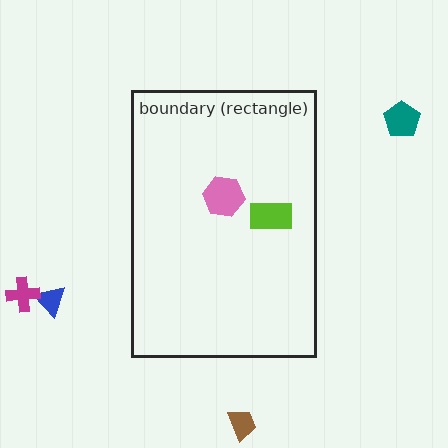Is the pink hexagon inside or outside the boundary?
Inside.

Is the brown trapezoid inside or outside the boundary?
Outside.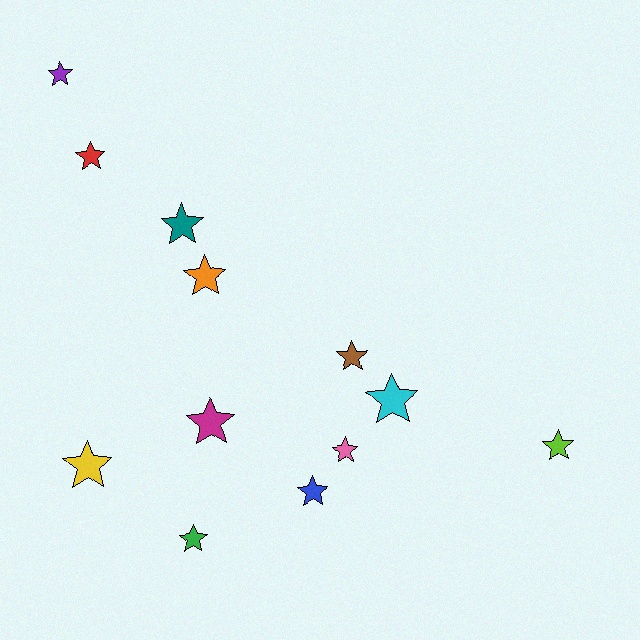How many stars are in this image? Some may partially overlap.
There are 12 stars.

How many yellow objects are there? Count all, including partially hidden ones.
There is 1 yellow object.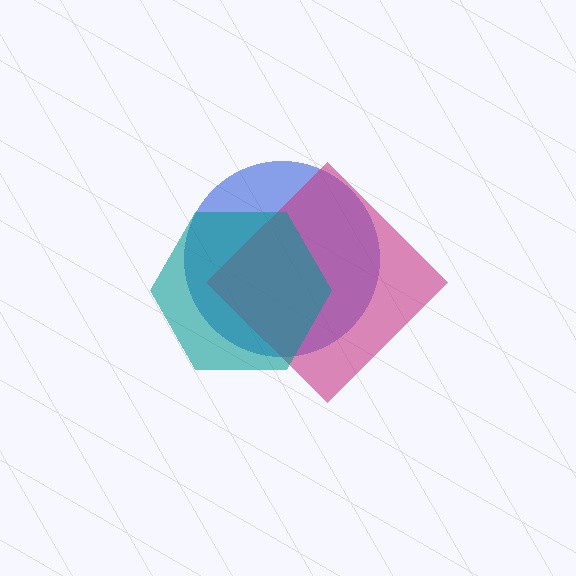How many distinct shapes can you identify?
There are 3 distinct shapes: a blue circle, a magenta diamond, a teal hexagon.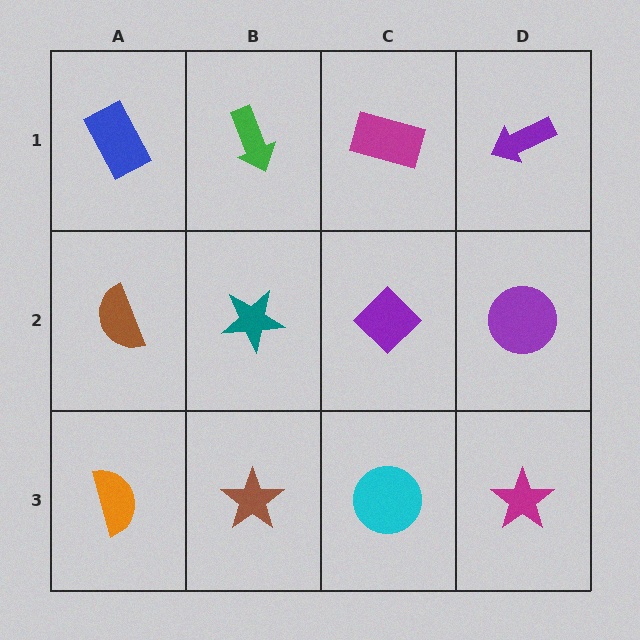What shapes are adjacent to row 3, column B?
A teal star (row 2, column B), an orange semicircle (row 3, column A), a cyan circle (row 3, column C).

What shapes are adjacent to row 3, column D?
A purple circle (row 2, column D), a cyan circle (row 3, column C).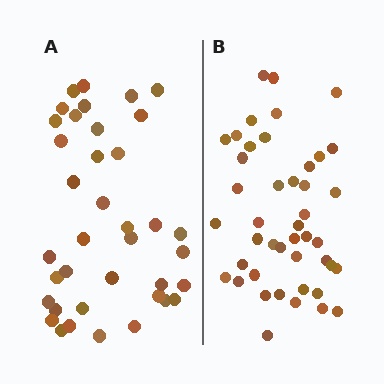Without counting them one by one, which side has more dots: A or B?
Region B (the right region) has more dots.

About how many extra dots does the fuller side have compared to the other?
Region B has about 6 more dots than region A.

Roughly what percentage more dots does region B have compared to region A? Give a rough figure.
About 15% more.